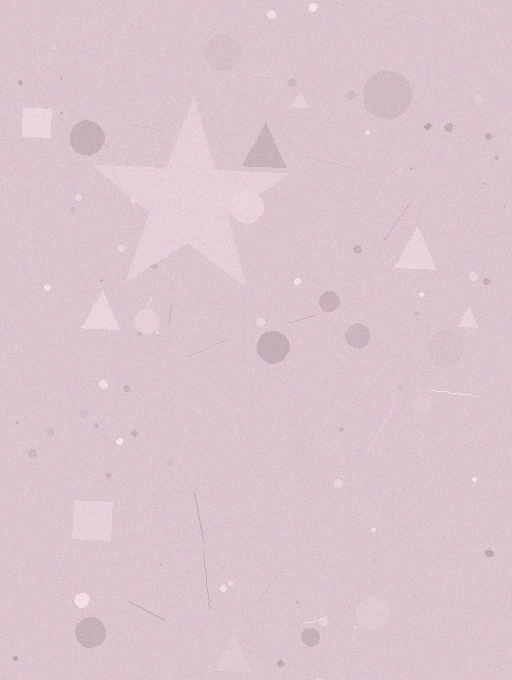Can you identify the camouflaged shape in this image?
The camouflaged shape is a star.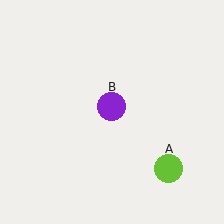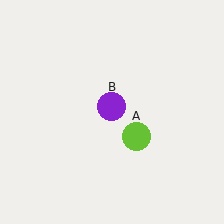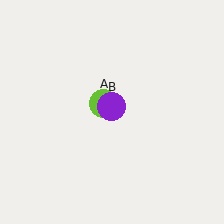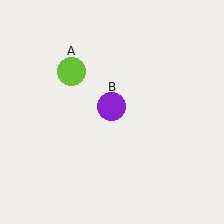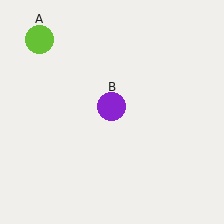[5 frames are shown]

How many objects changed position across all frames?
1 object changed position: lime circle (object A).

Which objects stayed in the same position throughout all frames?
Purple circle (object B) remained stationary.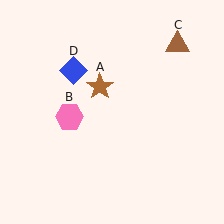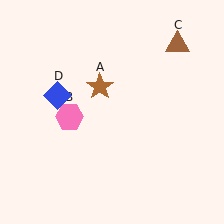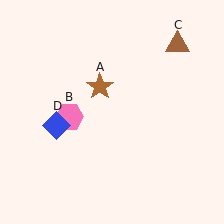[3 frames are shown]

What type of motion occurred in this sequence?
The blue diamond (object D) rotated counterclockwise around the center of the scene.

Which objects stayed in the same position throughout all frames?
Brown star (object A) and pink hexagon (object B) and brown triangle (object C) remained stationary.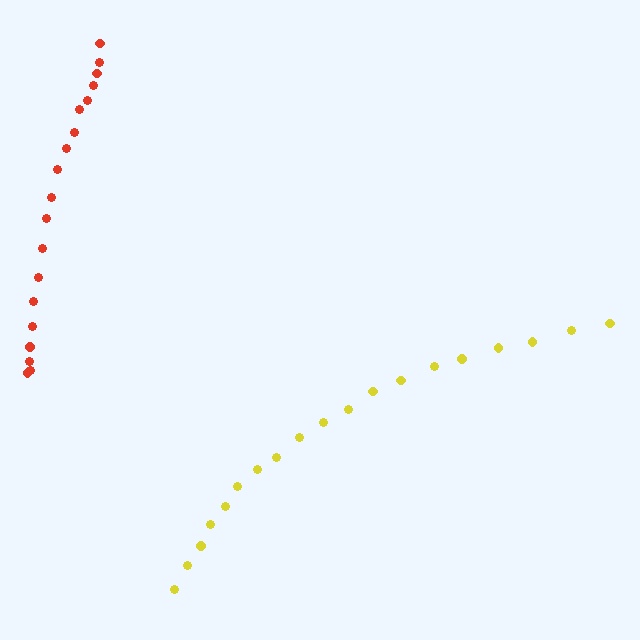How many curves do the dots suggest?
There are 2 distinct paths.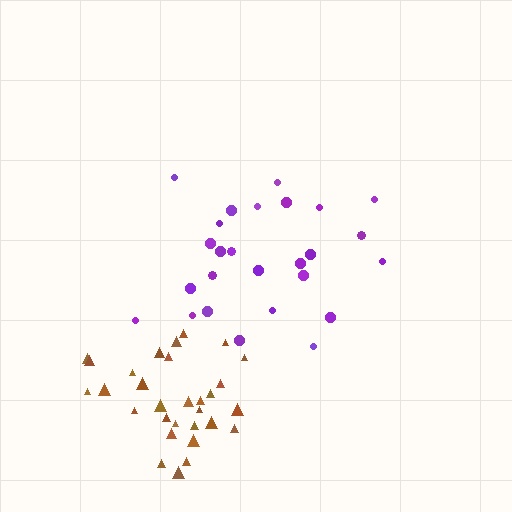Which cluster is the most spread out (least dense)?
Purple.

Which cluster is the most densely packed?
Brown.